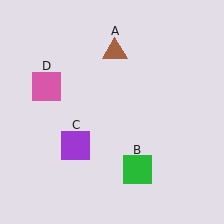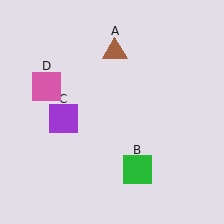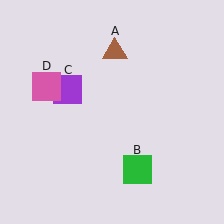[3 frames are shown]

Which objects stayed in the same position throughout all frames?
Brown triangle (object A) and green square (object B) and pink square (object D) remained stationary.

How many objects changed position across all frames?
1 object changed position: purple square (object C).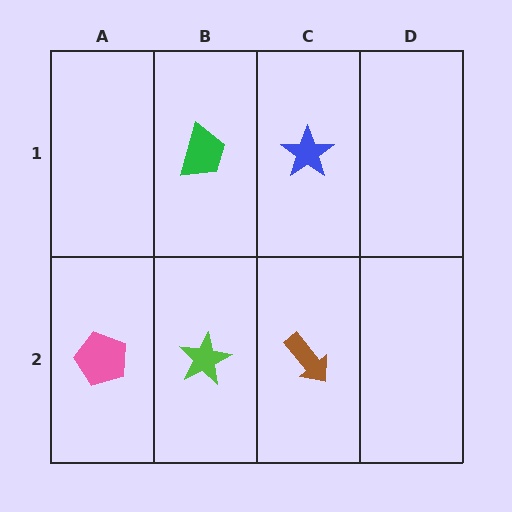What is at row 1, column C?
A blue star.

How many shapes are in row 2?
3 shapes.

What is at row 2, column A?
A pink pentagon.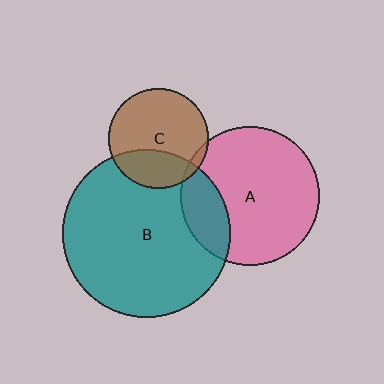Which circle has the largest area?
Circle B (teal).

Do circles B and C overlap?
Yes.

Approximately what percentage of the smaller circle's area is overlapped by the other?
Approximately 30%.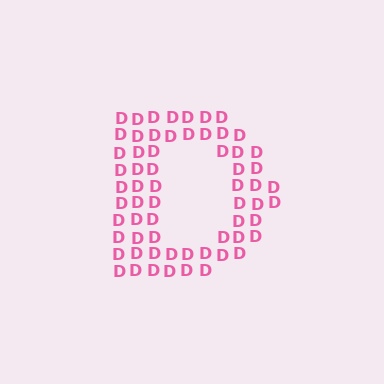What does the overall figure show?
The overall figure shows the letter D.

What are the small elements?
The small elements are letter D's.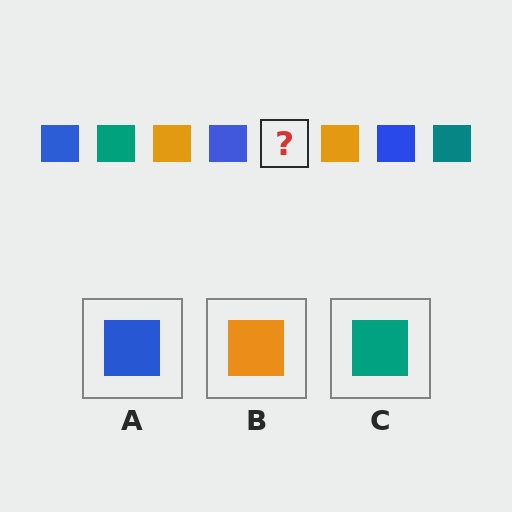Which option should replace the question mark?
Option C.